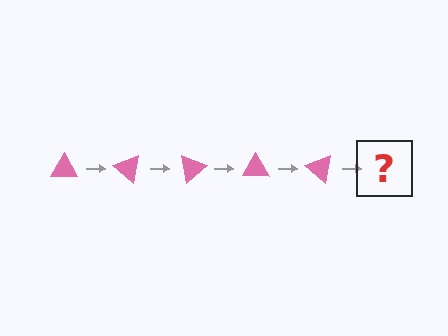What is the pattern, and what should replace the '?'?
The pattern is that the triangle rotates 40 degrees each step. The '?' should be a pink triangle rotated 200 degrees.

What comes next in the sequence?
The next element should be a pink triangle rotated 200 degrees.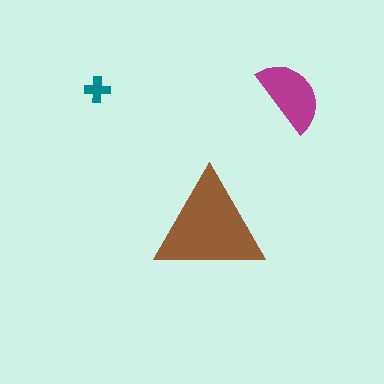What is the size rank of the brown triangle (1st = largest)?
1st.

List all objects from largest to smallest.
The brown triangle, the magenta semicircle, the teal cross.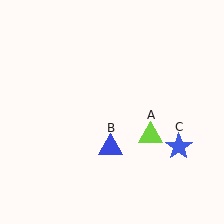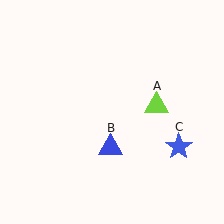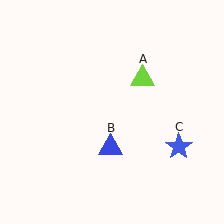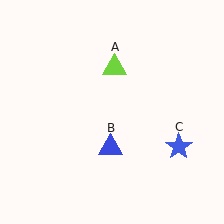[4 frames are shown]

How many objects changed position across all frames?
1 object changed position: lime triangle (object A).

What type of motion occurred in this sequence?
The lime triangle (object A) rotated counterclockwise around the center of the scene.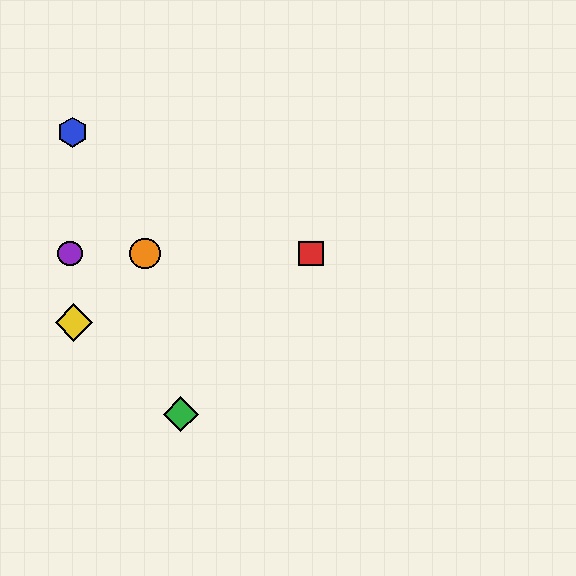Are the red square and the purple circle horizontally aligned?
Yes, both are at y≈253.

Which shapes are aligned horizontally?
The red square, the purple circle, the orange circle are aligned horizontally.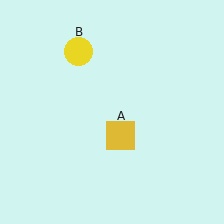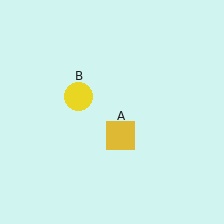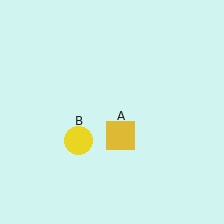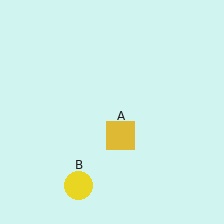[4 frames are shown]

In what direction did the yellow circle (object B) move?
The yellow circle (object B) moved down.